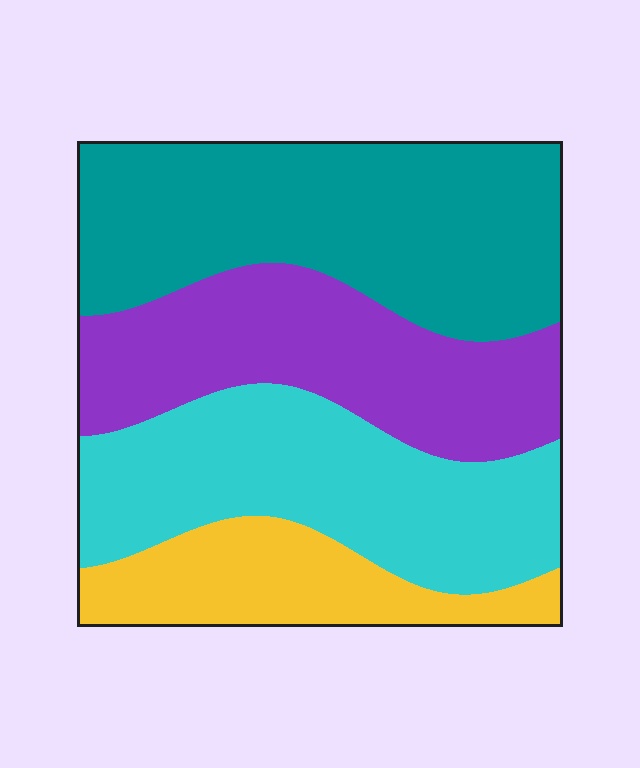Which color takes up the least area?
Yellow, at roughly 15%.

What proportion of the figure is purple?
Purple covers around 25% of the figure.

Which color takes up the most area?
Teal, at roughly 35%.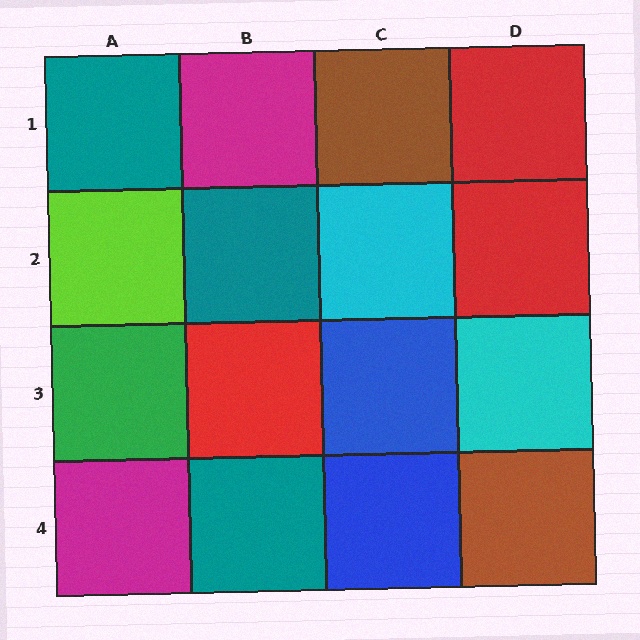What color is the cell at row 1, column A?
Teal.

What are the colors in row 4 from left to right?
Magenta, teal, blue, brown.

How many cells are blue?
2 cells are blue.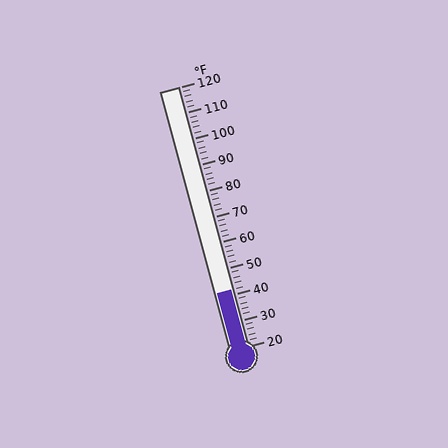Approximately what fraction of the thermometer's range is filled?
The thermometer is filled to approximately 20% of its range.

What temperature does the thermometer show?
The thermometer shows approximately 42°F.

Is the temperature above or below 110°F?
The temperature is below 110°F.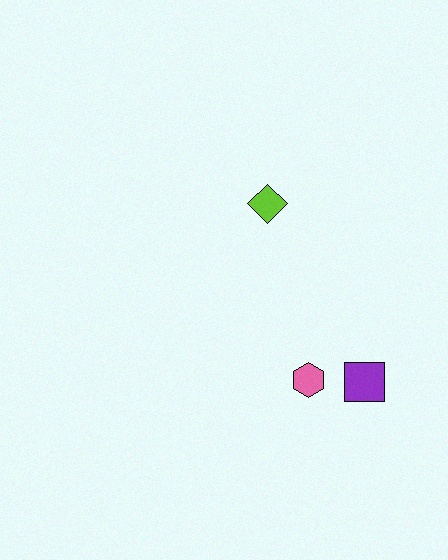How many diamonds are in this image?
There is 1 diamond.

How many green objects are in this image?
There are no green objects.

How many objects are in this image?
There are 3 objects.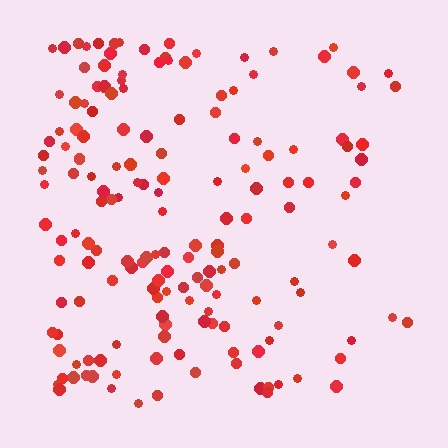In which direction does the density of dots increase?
From right to left, with the left side densest.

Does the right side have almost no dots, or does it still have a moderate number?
Still a moderate number, just noticeably fewer than the left.